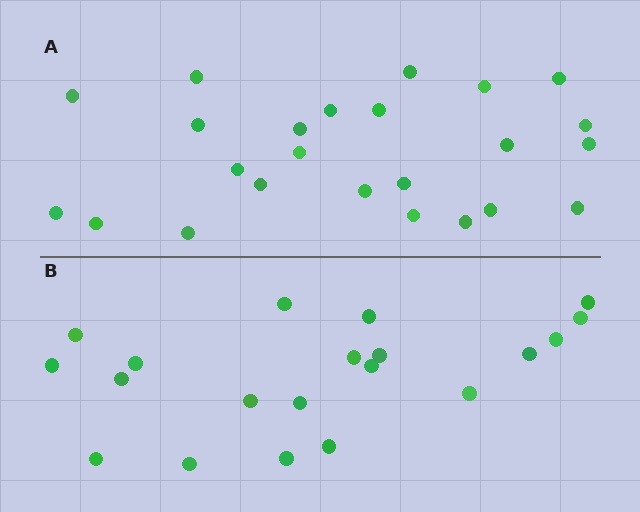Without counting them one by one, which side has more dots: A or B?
Region A (the top region) has more dots.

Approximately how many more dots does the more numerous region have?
Region A has about 4 more dots than region B.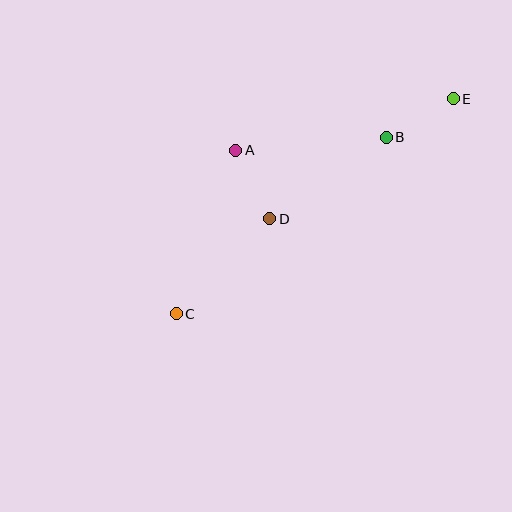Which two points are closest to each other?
Points A and D are closest to each other.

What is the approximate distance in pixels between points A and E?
The distance between A and E is approximately 224 pixels.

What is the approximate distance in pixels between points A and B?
The distance between A and B is approximately 151 pixels.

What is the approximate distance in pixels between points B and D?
The distance between B and D is approximately 142 pixels.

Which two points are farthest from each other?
Points C and E are farthest from each other.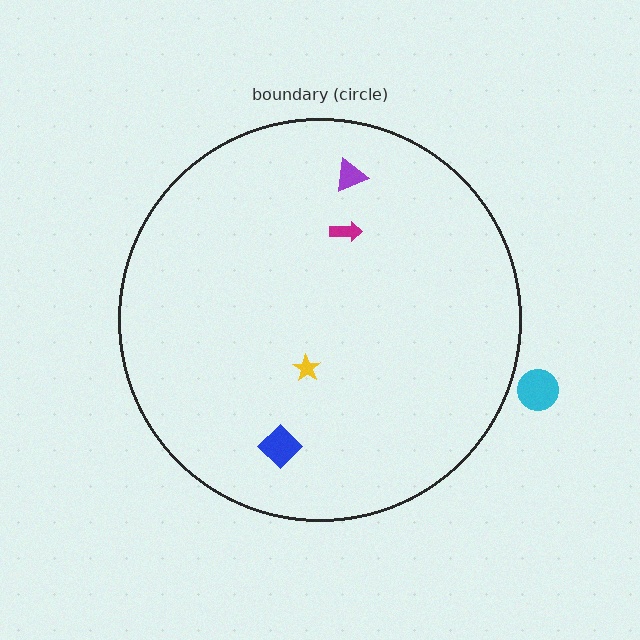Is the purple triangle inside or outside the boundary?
Inside.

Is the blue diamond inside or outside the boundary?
Inside.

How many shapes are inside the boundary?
4 inside, 1 outside.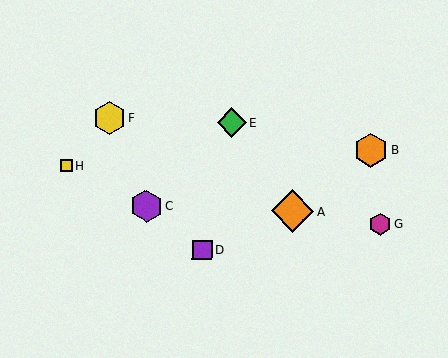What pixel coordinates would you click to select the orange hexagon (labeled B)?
Click at (371, 150) to select the orange hexagon B.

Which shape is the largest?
The orange diamond (labeled A) is the largest.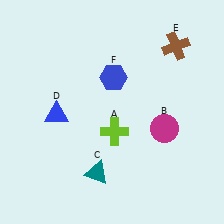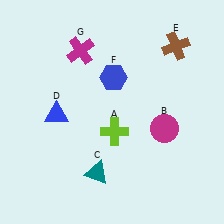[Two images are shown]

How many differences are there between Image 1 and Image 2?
There is 1 difference between the two images.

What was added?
A magenta cross (G) was added in Image 2.